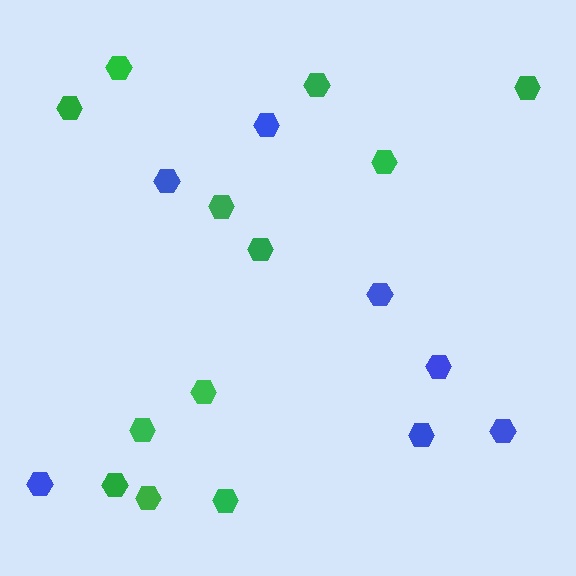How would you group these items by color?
There are 2 groups: one group of green hexagons (12) and one group of blue hexagons (7).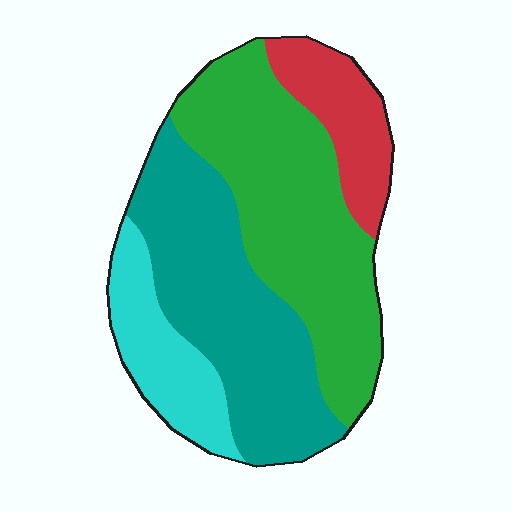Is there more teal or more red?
Teal.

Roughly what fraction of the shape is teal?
Teal takes up between a quarter and a half of the shape.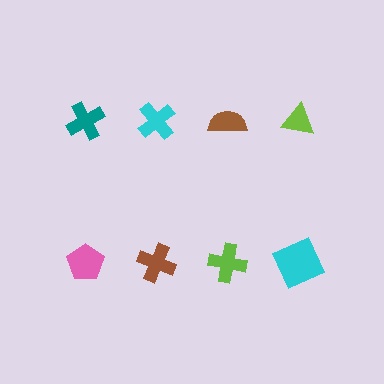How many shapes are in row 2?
4 shapes.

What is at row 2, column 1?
A pink pentagon.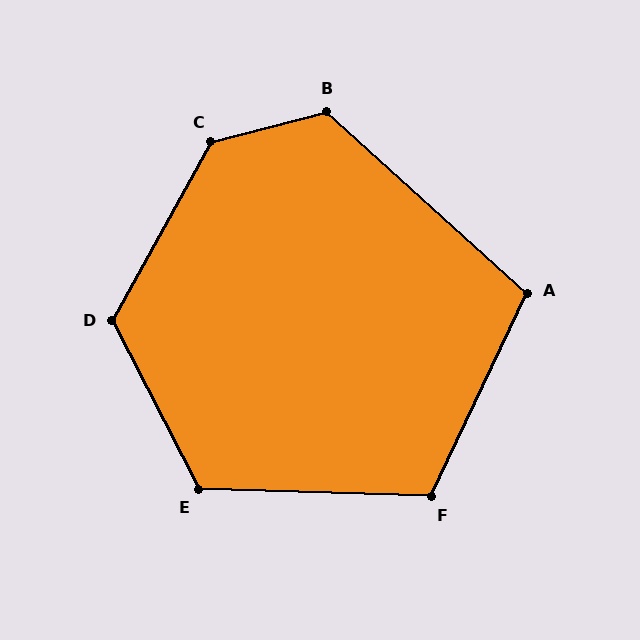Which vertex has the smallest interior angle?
A, at approximately 107 degrees.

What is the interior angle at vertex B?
Approximately 123 degrees (obtuse).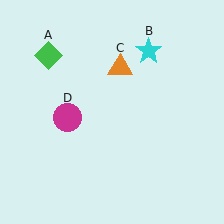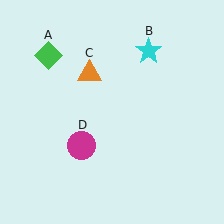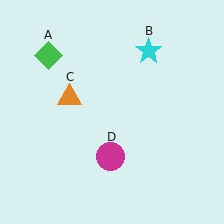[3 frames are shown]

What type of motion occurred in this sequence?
The orange triangle (object C), magenta circle (object D) rotated counterclockwise around the center of the scene.